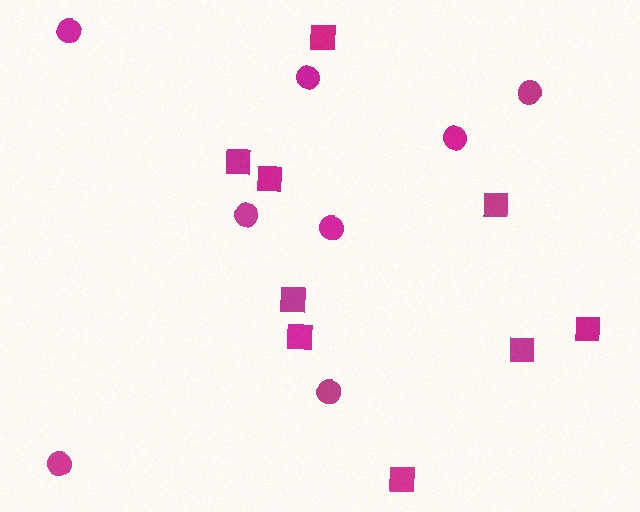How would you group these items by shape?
There are 2 groups: one group of squares (9) and one group of circles (8).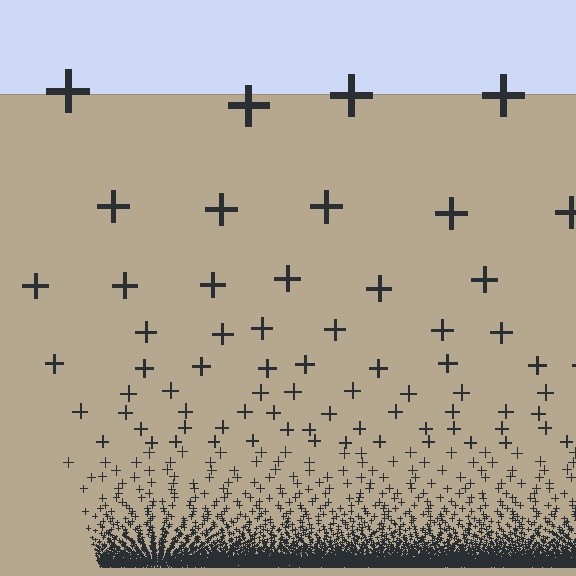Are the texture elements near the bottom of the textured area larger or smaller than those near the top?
Smaller. The gradient is inverted — elements near the bottom are smaller and denser.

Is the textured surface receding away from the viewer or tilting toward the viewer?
The surface appears to tilt toward the viewer. Texture elements get larger and sparser toward the top.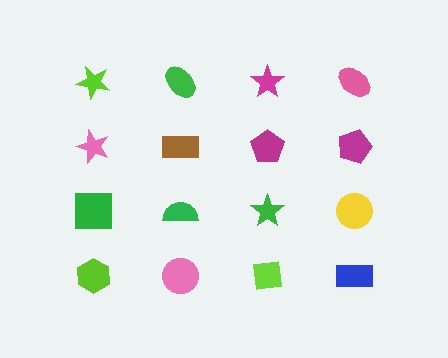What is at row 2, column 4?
A magenta pentagon.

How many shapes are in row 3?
4 shapes.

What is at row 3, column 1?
A green square.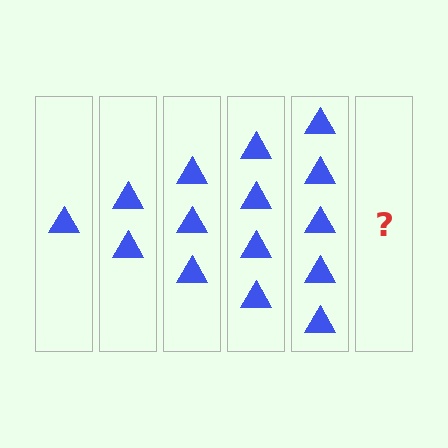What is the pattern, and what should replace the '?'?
The pattern is that each step adds one more triangle. The '?' should be 6 triangles.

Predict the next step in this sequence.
The next step is 6 triangles.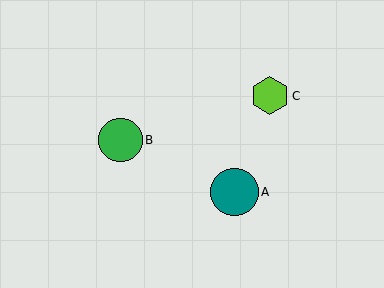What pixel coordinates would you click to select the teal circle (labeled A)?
Click at (235, 192) to select the teal circle A.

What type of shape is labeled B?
Shape B is a green circle.